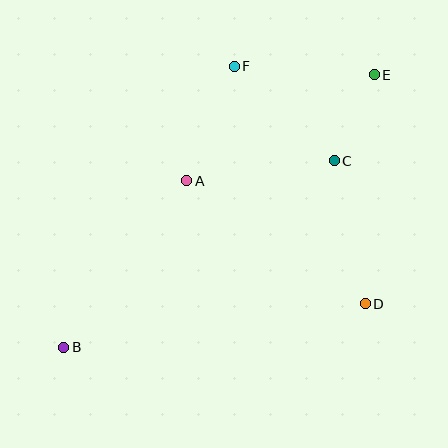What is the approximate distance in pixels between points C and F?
The distance between C and F is approximately 137 pixels.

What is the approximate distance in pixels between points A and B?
The distance between A and B is approximately 207 pixels.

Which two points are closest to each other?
Points C and E are closest to each other.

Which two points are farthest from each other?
Points B and E are farthest from each other.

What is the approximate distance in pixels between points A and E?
The distance between A and E is approximately 215 pixels.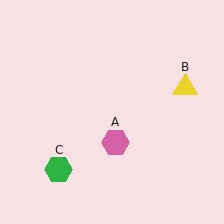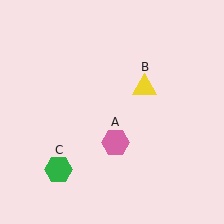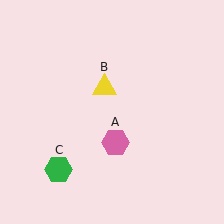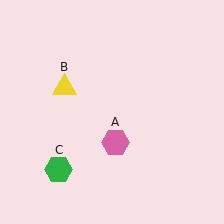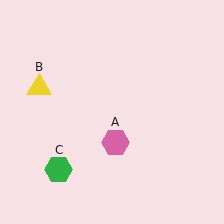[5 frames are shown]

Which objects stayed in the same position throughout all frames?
Pink hexagon (object A) and green hexagon (object C) remained stationary.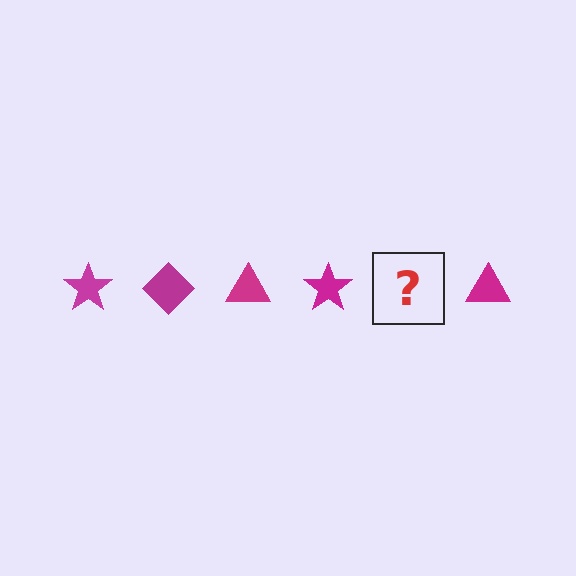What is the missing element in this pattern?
The missing element is a magenta diamond.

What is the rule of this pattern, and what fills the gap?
The rule is that the pattern cycles through star, diamond, triangle shapes in magenta. The gap should be filled with a magenta diamond.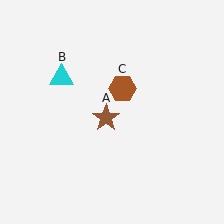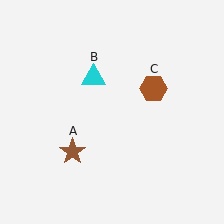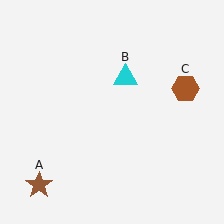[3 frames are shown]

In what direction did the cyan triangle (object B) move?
The cyan triangle (object B) moved right.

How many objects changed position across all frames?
3 objects changed position: brown star (object A), cyan triangle (object B), brown hexagon (object C).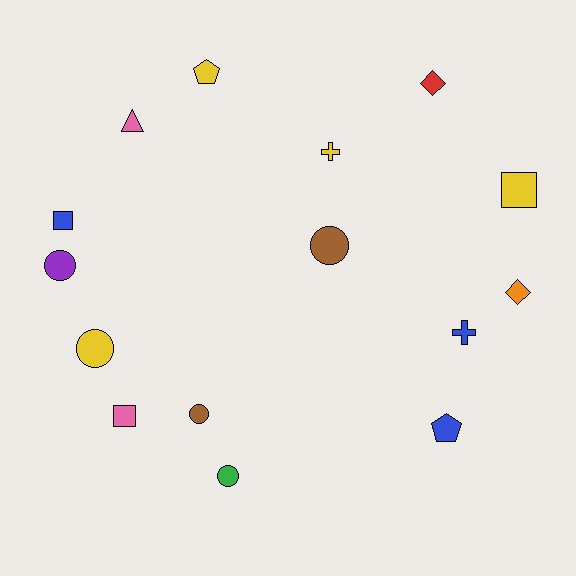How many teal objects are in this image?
There are no teal objects.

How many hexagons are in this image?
There are no hexagons.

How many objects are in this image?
There are 15 objects.